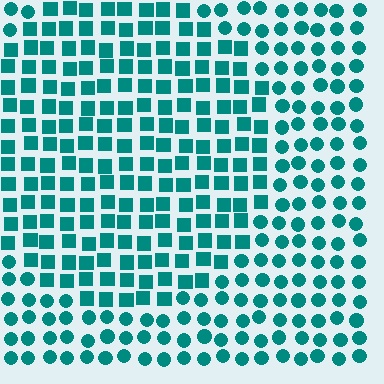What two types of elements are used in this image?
The image uses squares inside the circle region and circles outside it.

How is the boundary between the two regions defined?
The boundary is defined by a change in element shape: squares inside vs. circles outside. All elements share the same color and spacing.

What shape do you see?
I see a circle.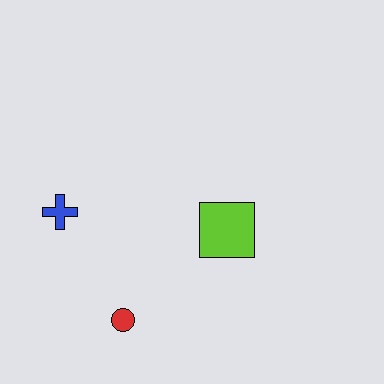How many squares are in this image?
There is 1 square.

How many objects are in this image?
There are 3 objects.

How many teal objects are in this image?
There are no teal objects.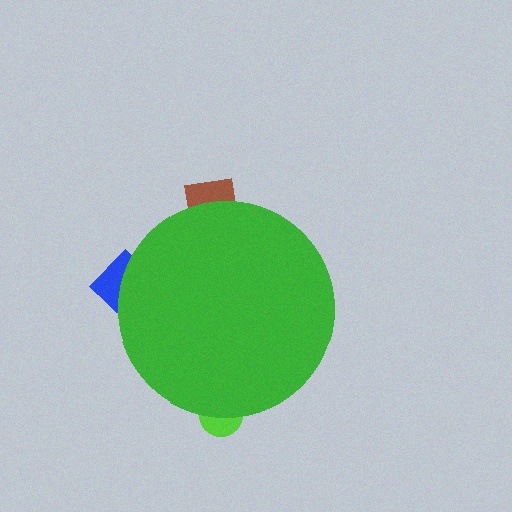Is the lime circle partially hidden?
Yes, the lime circle is partially hidden behind the green circle.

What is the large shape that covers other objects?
A green circle.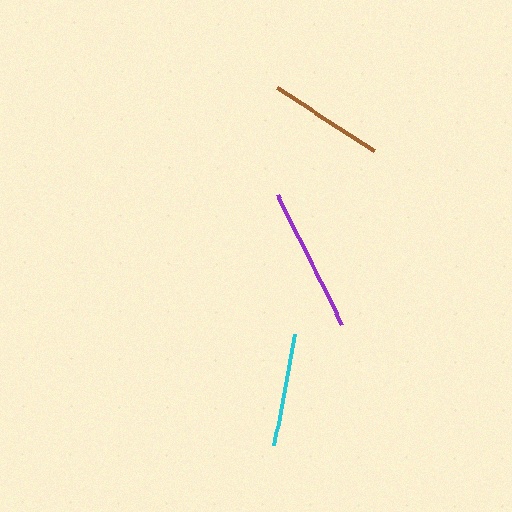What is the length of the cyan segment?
The cyan segment is approximately 112 pixels long.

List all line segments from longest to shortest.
From longest to shortest: purple, brown, cyan.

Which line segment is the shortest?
The cyan line is the shortest at approximately 112 pixels.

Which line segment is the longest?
The purple line is the longest at approximately 145 pixels.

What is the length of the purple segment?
The purple segment is approximately 145 pixels long.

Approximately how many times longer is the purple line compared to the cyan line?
The purple line is approximately 1.3 times the length of the cyan line.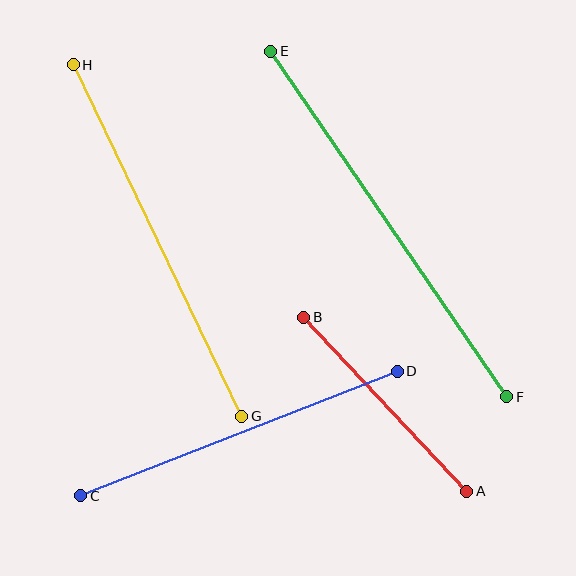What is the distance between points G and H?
The distance is approximately 389 pixels.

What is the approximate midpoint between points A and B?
The midpoint is at approximately (385, 404) pixels.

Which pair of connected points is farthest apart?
Points E and F are farthest apart.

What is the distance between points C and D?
The distance is approximately 340 pixels.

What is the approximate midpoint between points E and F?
The midpoint is at approximately (389, 224) pixels.